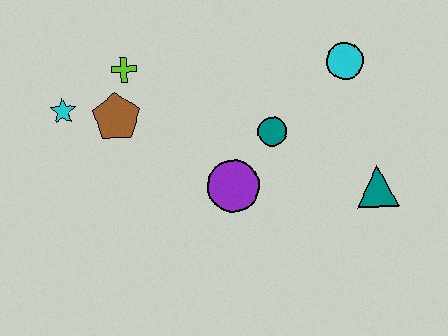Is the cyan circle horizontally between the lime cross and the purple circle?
No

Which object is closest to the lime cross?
The brown pentagon is closest to the lime cross.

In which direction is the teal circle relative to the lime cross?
The teal circle is to the right of the lime cross.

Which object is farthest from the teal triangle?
The cyan star is farthest from the teal triangle.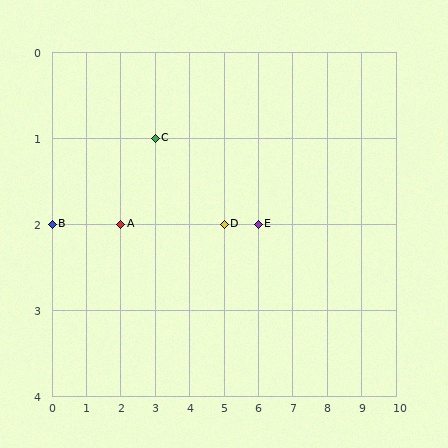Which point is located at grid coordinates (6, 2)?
Point E is at (6, 2).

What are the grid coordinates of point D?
Point D is at grid coordinates (5, 2).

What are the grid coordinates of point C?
Point C is at grid coordinates (3, 1).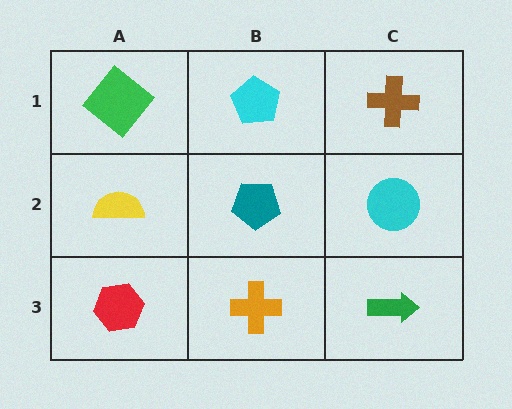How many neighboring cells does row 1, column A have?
2.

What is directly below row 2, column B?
An orange cross.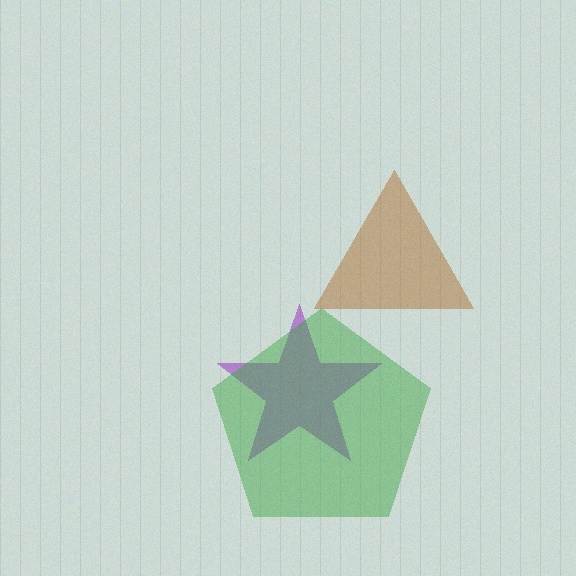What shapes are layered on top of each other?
The layered shapes are: a brown triangle, a purple star, a green pentagon.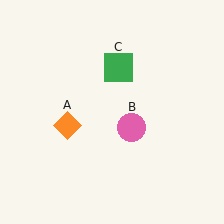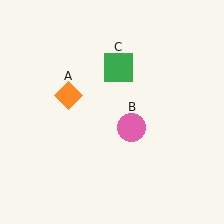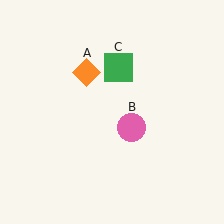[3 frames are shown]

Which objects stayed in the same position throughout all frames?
Pink circle (object B) and green square (object C) remained stationary.